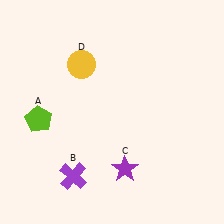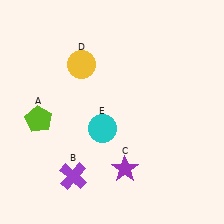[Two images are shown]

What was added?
A cyan circle (E) was added in Image 2.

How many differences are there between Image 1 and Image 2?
There is 1 difference between the two images.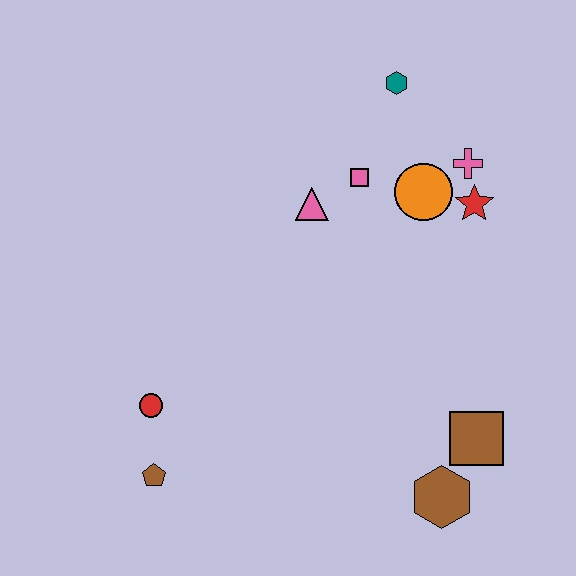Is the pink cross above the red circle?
Yes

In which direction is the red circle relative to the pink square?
The red circle is below the pink square.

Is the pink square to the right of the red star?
No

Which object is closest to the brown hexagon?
The brown square is closest to the brown hexagon.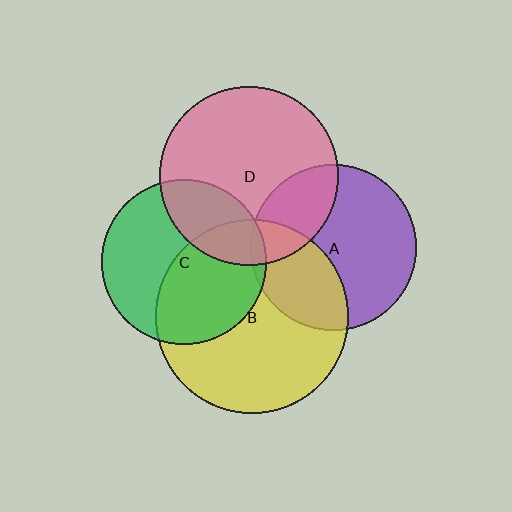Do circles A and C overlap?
Yes.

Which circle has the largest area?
Circle B (yellow).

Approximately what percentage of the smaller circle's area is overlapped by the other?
Approximately 5%.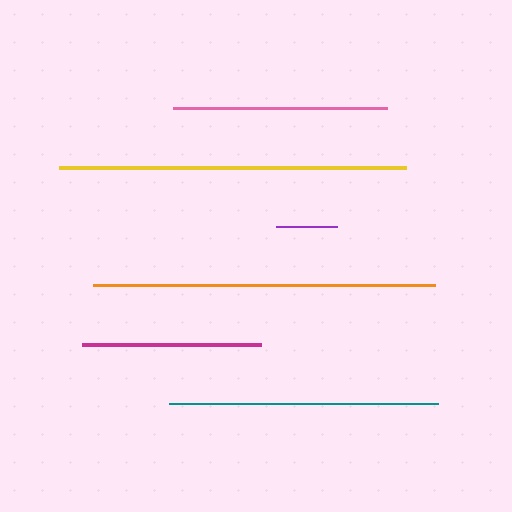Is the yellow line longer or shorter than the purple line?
The yellow line is longer than the purple line.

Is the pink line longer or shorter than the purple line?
The pink line is longer than the purple line.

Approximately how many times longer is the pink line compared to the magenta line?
The pink line is approximately 1.2 times the length of the magenta line.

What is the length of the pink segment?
The pink segment is approximately 215 pixels long.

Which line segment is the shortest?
The purple line is the shortest at approximately 61 pixels.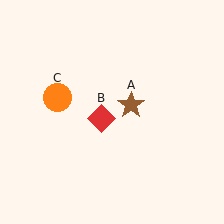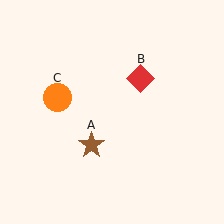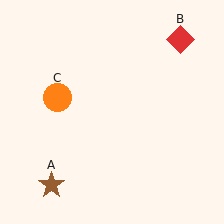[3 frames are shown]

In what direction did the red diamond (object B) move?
The red diamond (object B) moved up and to the right.